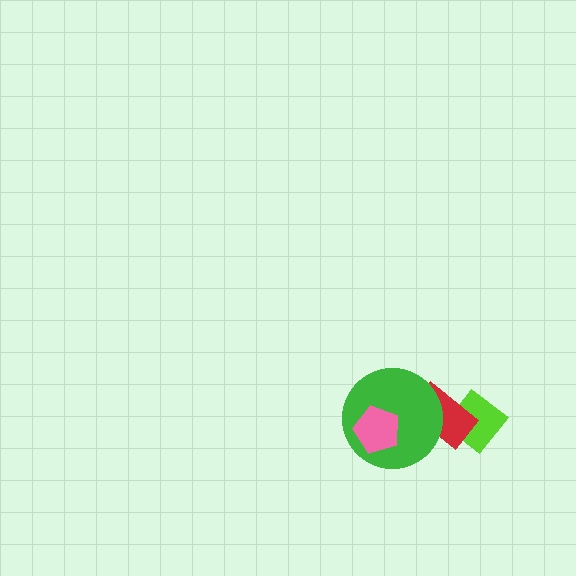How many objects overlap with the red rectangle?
2 objects overlap with the red rectangle.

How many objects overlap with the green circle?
2 objects overlap with the green circle.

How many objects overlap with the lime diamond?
1 object overlaps with the lime diamond.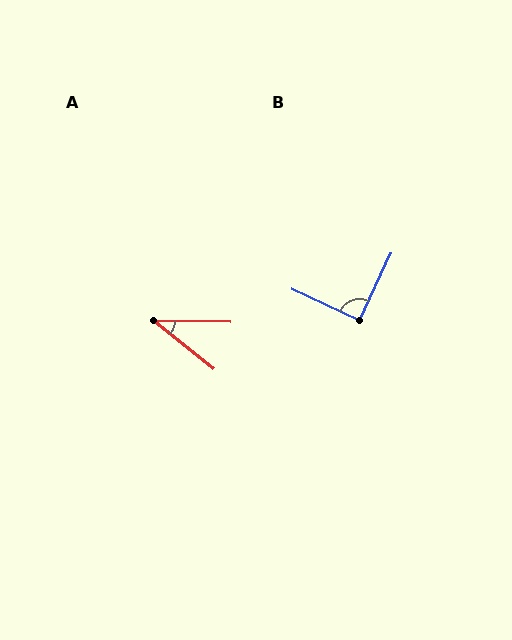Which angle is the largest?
B, at approximately 90 degrees.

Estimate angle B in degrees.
Approximately 90 degrees.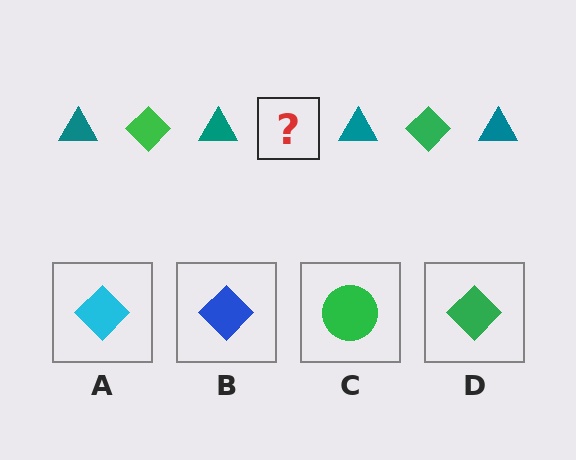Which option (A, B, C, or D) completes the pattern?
D.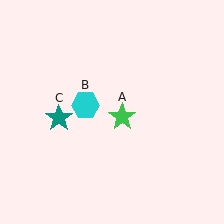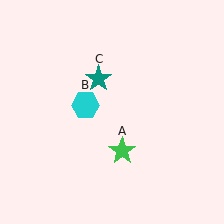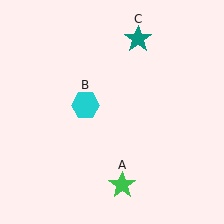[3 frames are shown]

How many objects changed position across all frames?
2 objects changed position: green star (object A), teal star (object C).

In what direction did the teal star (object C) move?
The teal star (object C) moved up and to the right.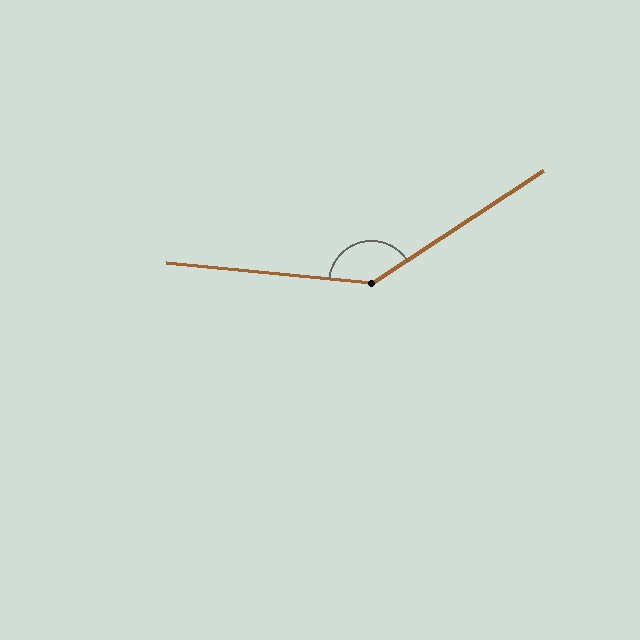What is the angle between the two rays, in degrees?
Approximately 141 degrees.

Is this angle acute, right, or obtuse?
It is obtuse.